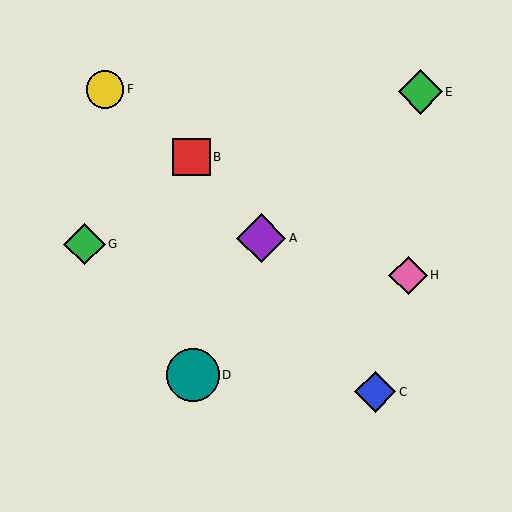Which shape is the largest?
The teal circle (labeled D) is the largest.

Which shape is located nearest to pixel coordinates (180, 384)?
The teal circle (labeled D) at (193, 375) is nearest to that location.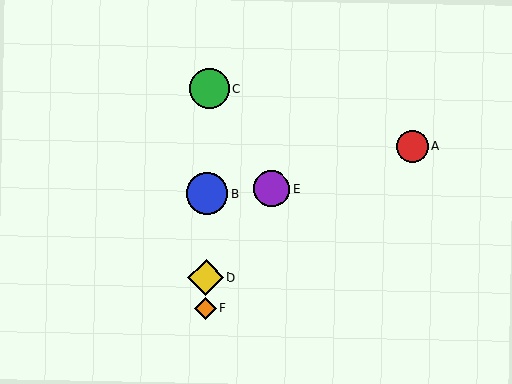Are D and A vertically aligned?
No, D is at x≈206 and A is at x≈413.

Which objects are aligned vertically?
Objects B, C, D, F are aligned vertically.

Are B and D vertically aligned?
Yes, both are at x≈207.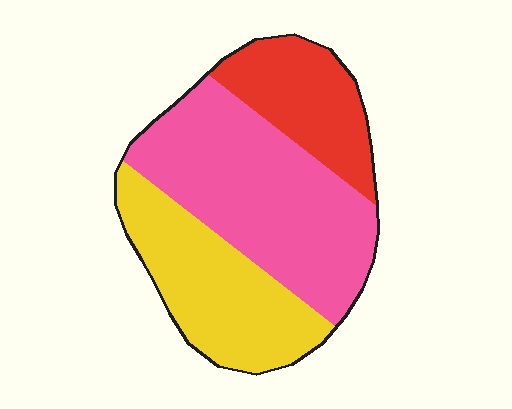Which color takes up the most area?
Pink, at roughly 45%.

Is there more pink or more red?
Pink.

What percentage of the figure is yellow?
Yellow covers around 30% of the figure.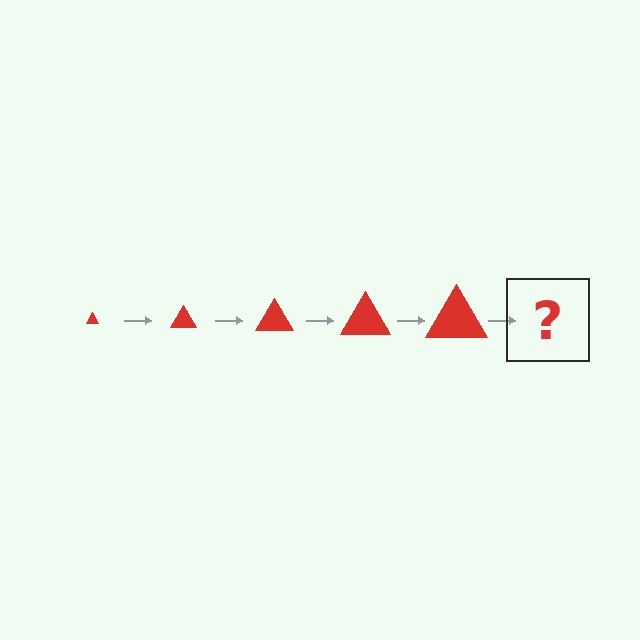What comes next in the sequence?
The next element should be a red triangle, larger than the previous one.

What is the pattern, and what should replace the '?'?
The pattern is that the triangle gets progressively larger each step. The '?' should be a red triangle, larger than the previous one.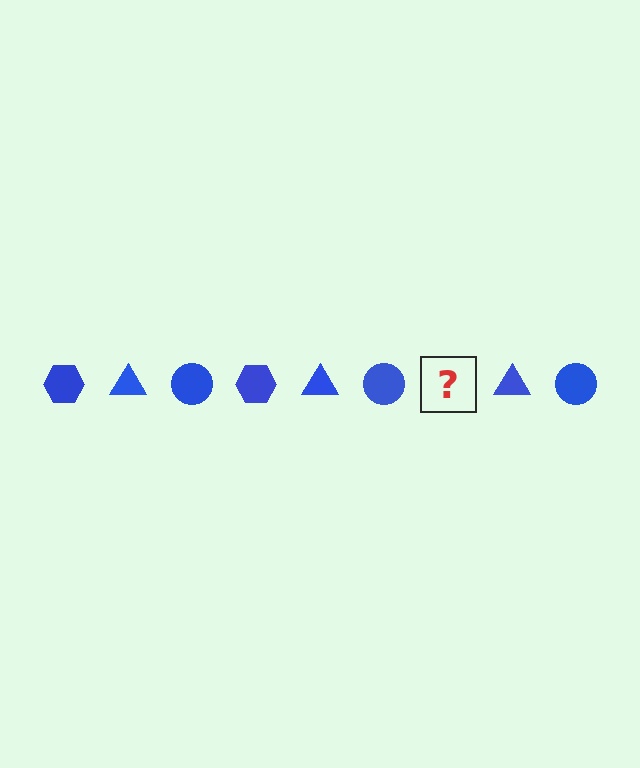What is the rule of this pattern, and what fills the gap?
The rule is that the pattern cycles through hexagon, triangle, circle shapes in blue. The gap should be filled with a blue hexagon.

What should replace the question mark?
The question mark should be replaced with a blue hexagon.